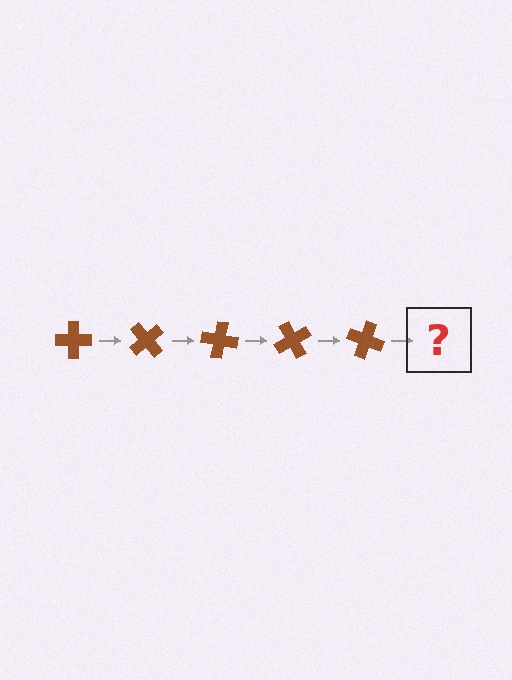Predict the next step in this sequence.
The next step is a brown cross rotated 250 degrees.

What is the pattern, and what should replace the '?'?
The pattern is that the cross rotates 50 degrees each step. The '?' should be a brown cross rotated 250 degrees.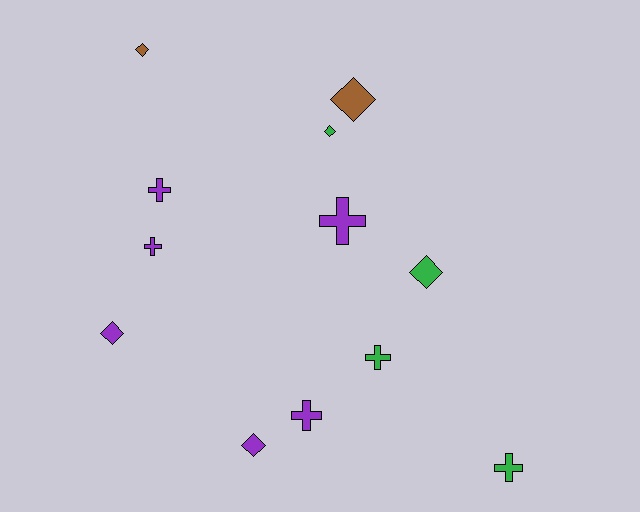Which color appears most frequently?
Purple, with 6 objects.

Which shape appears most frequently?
Diamond, with 6 objects.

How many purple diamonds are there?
There are 2 purple diamonds.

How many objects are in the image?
There are 12 objects.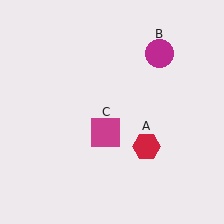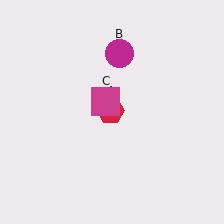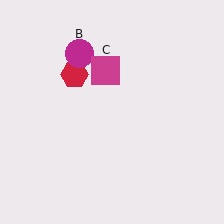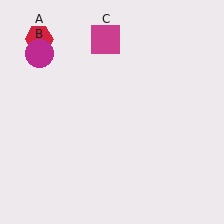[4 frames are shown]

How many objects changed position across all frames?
3 objects changed position: red hexagon (object A), magenta circle (object B), magenta square (object C).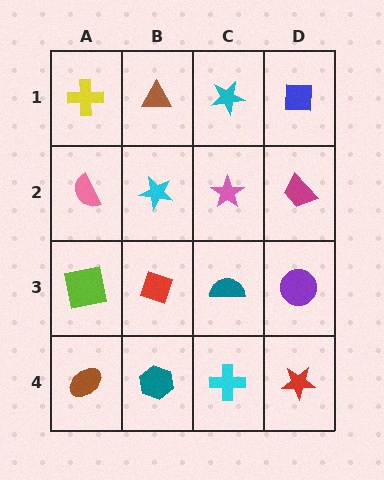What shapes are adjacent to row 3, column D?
A magenta trapezoid (row 2, column D), a red star (row 4, column D), a teal semicircle (row 3, column C).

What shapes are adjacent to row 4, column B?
A red diamond (row 3, column B), a brown ellipse (row 4, column A), a cyan cross (row 4, column C).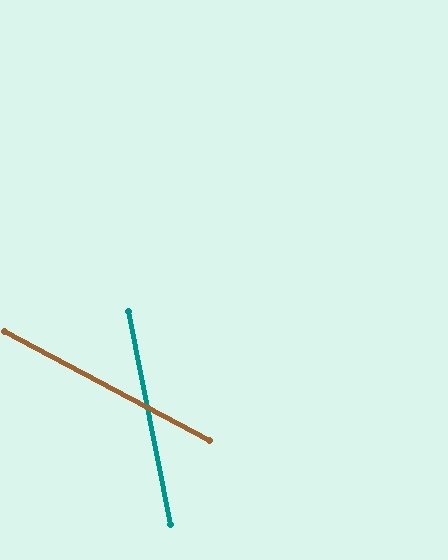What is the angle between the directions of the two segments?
Approximately 51 degrees.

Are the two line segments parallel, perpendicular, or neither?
Neither parallel nor perpendicular — they differ by about 51°.